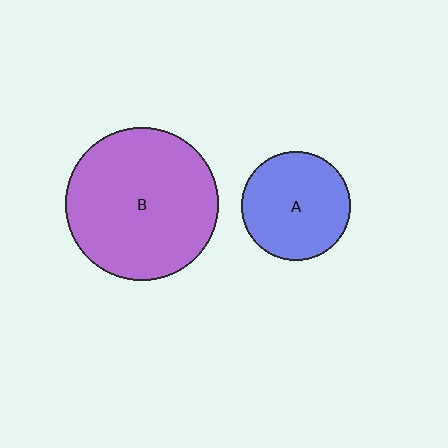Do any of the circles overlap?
No, none of the circles overlap.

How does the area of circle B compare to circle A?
Approximately 2.0 times.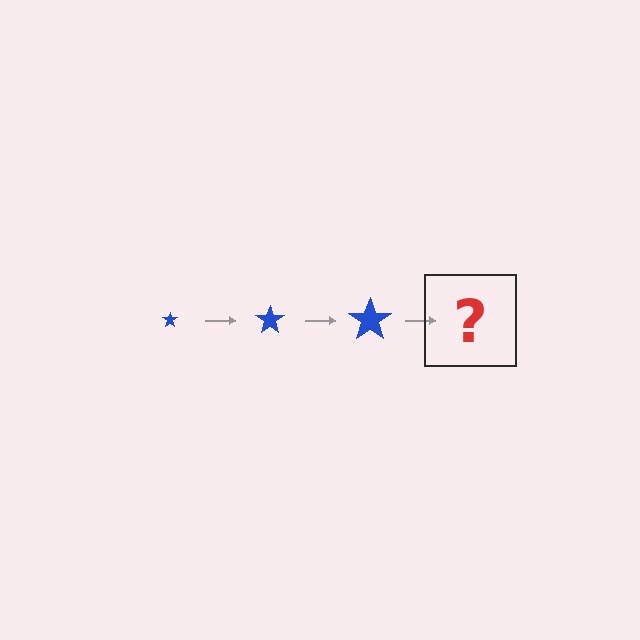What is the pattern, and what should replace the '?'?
The pattern is that the star gets progressively larger each step. The '?' should be a blue star, larger than the previous one.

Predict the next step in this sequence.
The next step is a blue star, larger than the previous one.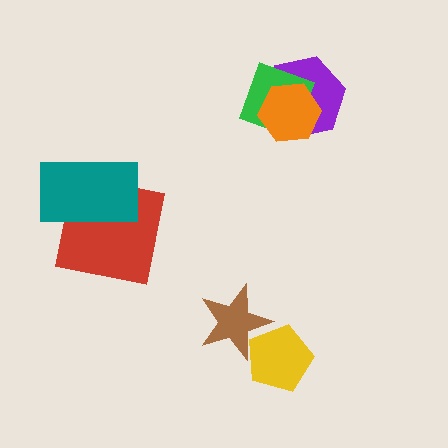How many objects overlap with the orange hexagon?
2 objects overlap with the orange hexagon.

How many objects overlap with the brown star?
1 object overlaps with the brown star.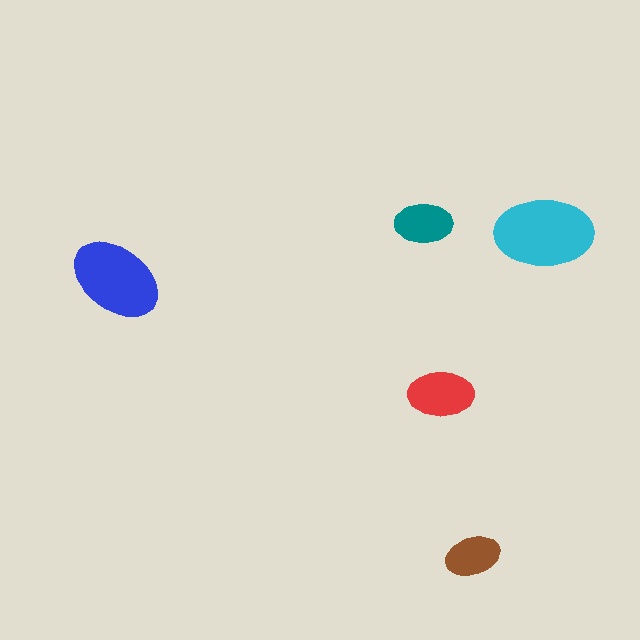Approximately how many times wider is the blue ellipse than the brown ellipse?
About 1.5 times wider.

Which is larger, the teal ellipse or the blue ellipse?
The blue one.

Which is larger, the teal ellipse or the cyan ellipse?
The cyan one.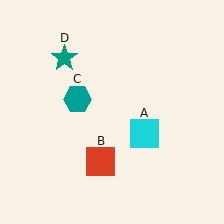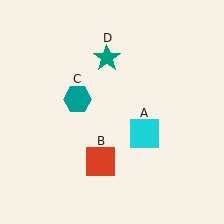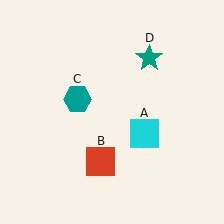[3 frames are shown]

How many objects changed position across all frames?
1 object changed position: teal star (object D).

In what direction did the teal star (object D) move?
The teal star (object D) moved right.